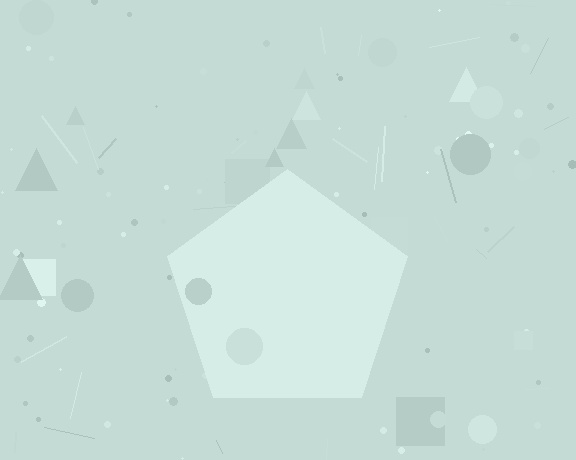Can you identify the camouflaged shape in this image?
The camouflaged shape is a pentagon.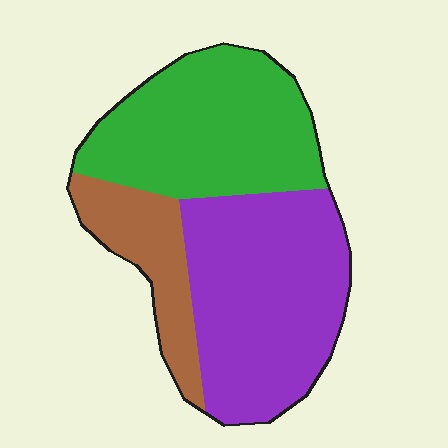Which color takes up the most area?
Purple, at roughly 45%.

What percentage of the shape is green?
Green covers 38% of the shape.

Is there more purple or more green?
Purple.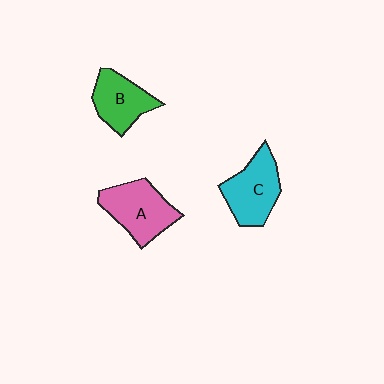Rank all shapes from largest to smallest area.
From largest to smallest: A (pink), C (cyan), B (green).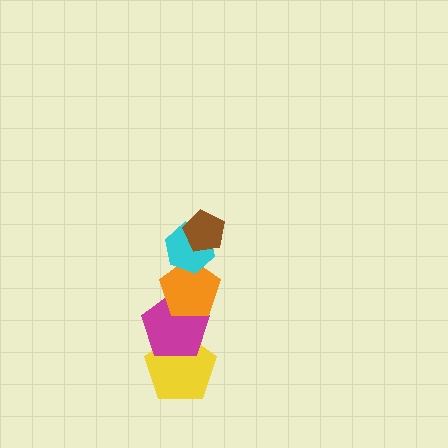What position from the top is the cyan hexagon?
The cyan hexagon is 2nd from the top.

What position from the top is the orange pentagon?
The orange pentagon is 3rd from the top.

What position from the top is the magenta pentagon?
The magenta pentagon is 4th from the top.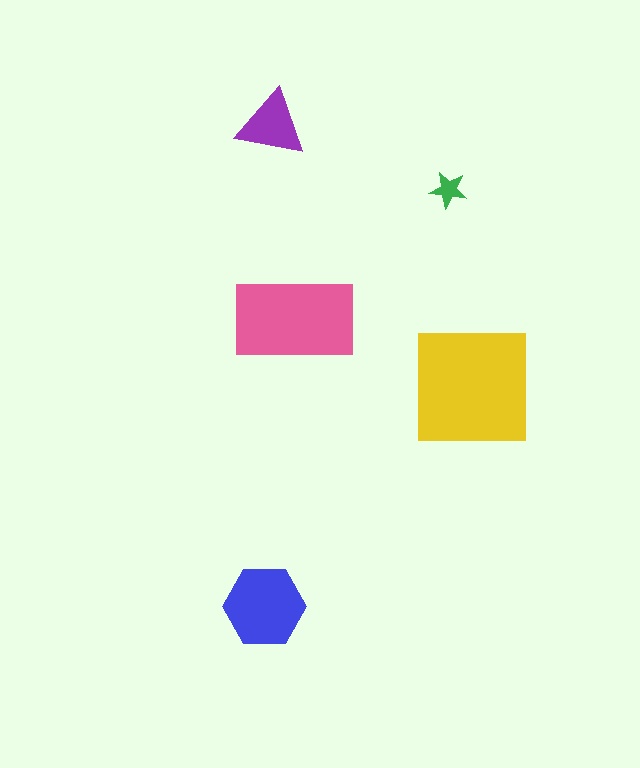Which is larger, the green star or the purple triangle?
The purple triangle.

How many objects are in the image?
There are 5 objects in the image.